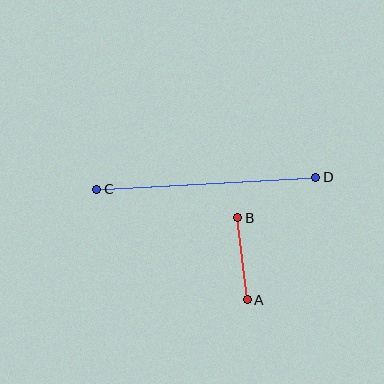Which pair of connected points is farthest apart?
Points C and D are farthest apart.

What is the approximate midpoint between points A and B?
The midpoint is at approximately (243, 259) pixels.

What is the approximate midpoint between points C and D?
The midpoint is at approximately (206, 183) pixels.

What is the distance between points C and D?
The distance is approximately 219 pixels.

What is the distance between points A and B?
The distance is approximately 82 pixels.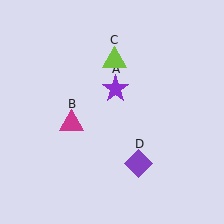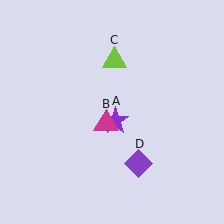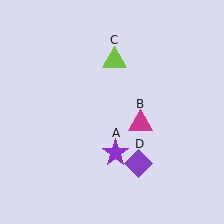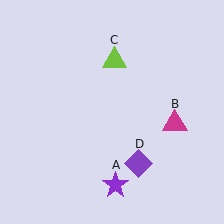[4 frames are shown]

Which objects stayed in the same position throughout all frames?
Lime triangle (object C) and purple diamond (object D) remained stationary.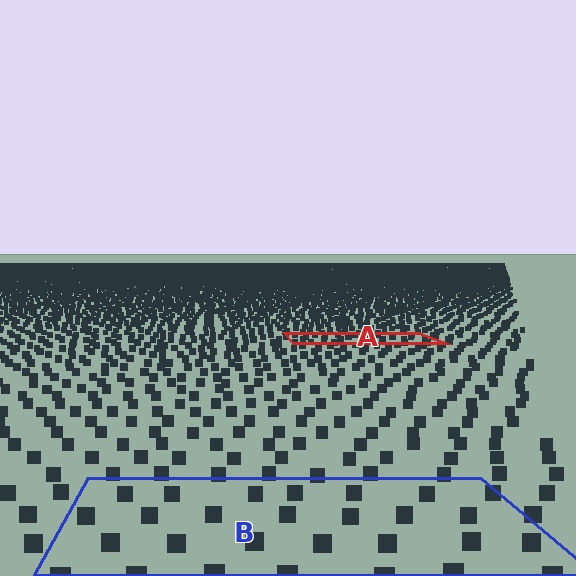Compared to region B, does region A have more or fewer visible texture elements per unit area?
Region A has more texture elements per unit area — they are packed more densely because it is farther away.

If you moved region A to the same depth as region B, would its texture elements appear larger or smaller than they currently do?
They would appear larger. At a closer depth, the same texture elements are projected at a bigger on-screen size.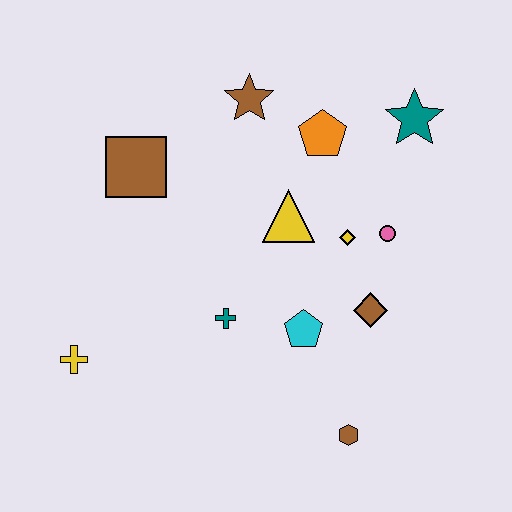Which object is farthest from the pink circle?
The yellow cross is farthest from the pink circle.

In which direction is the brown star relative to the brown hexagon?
The brown star is above the brown hexagon.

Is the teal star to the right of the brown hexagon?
Yes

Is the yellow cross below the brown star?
Yes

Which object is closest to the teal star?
The orange pentagon is closest to the teal star.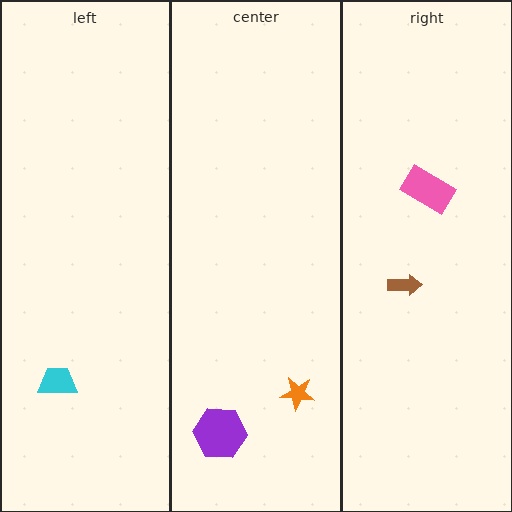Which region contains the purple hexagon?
The center region.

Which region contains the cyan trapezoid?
The left region.